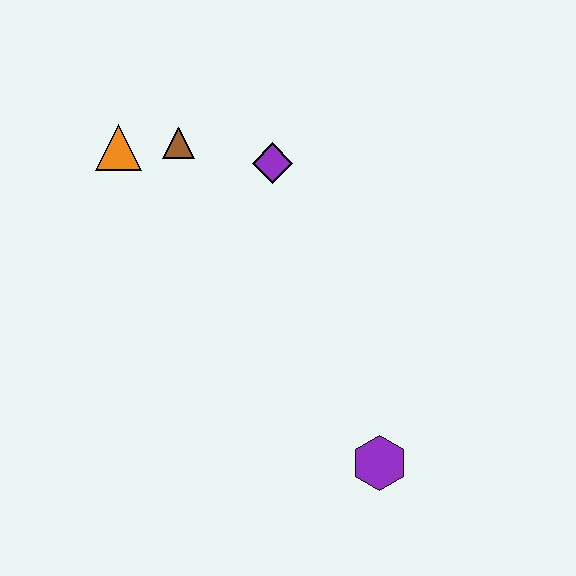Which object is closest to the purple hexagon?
The purple diamond is closest to the purple hexagon.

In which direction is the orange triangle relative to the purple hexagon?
The orange triangle is above the purple hexagon.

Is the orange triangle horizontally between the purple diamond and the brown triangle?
No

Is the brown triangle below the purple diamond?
No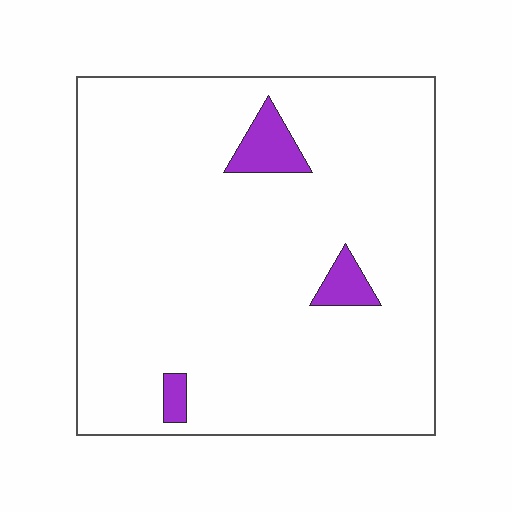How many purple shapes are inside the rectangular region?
3.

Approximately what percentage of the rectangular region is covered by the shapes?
Approximately 5%.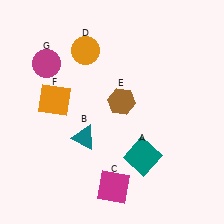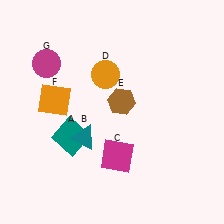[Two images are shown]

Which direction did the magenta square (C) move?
The magenta square (C) moved up.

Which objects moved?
The objects that moved are: the teal square (A), the magenta square (C), the orange circle (D).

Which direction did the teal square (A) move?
The teal square (A) moved left.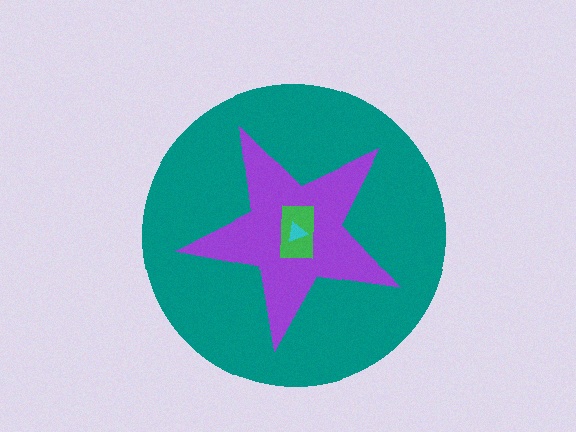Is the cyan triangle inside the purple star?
Yes.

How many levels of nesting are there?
4.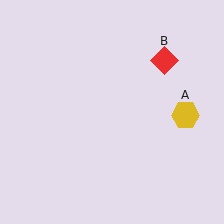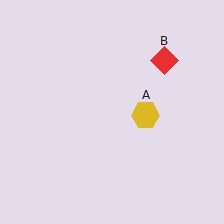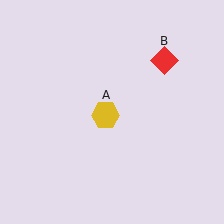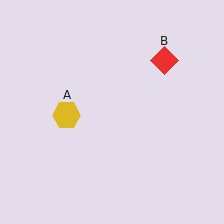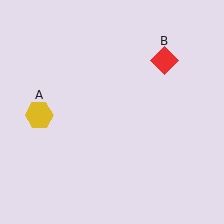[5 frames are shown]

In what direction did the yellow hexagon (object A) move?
The yellow hexagon (object A) moved left.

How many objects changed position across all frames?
1 object changed position: yellow hexagon (object A).